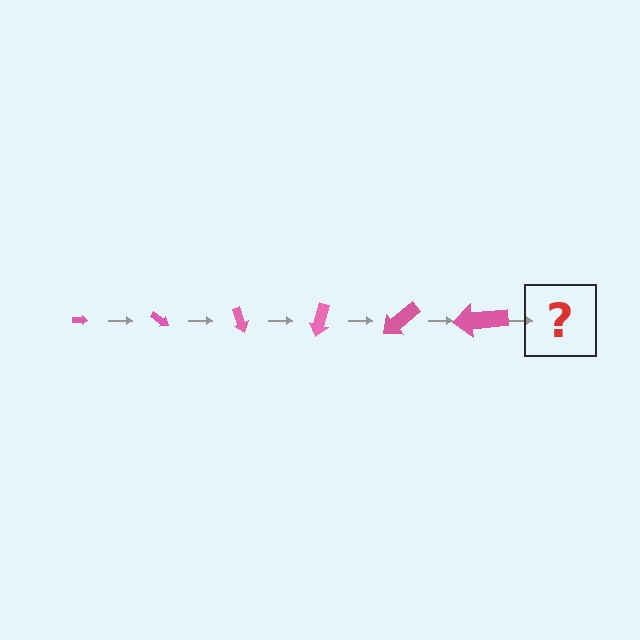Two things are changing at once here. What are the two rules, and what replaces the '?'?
The two rules are that the arrow grows larger each step and it rotates 35 degrees each step. The '?' should be an arrow, larger than the previous one and rotated 210 degrees from the start.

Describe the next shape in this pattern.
It should be an arrow, larger than the previous one and rotated 210 degrees from the start.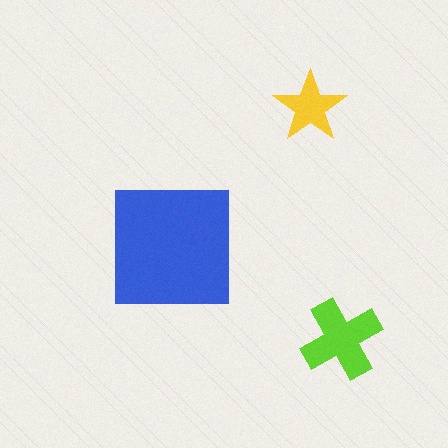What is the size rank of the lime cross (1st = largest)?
2nd.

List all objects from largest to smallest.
The blue square, the lime cross, the yellow star.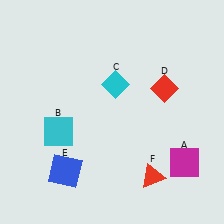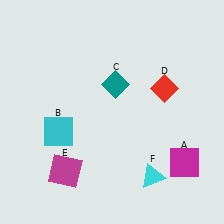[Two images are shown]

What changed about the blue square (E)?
In Image 1, E is blue. In Image 2, it changed to magenta.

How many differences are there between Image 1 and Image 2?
There are 3 differences between the two images.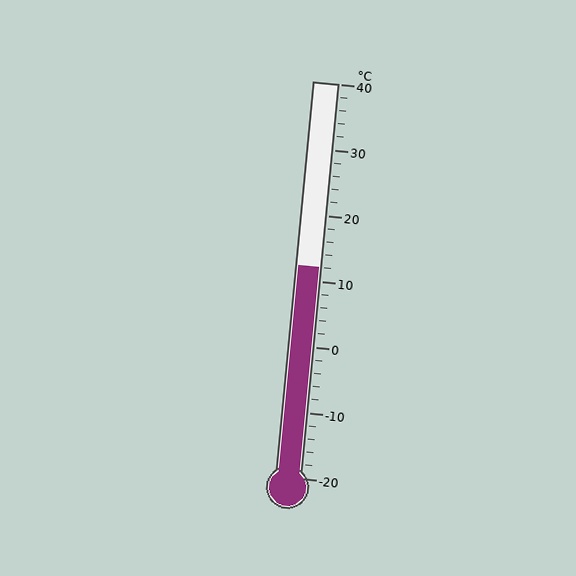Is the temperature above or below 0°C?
The temperature is above 0°C.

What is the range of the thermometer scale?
The thermometer scale ranges from -20°C to 40°C.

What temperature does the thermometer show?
The thermometer shows approximately 12°C.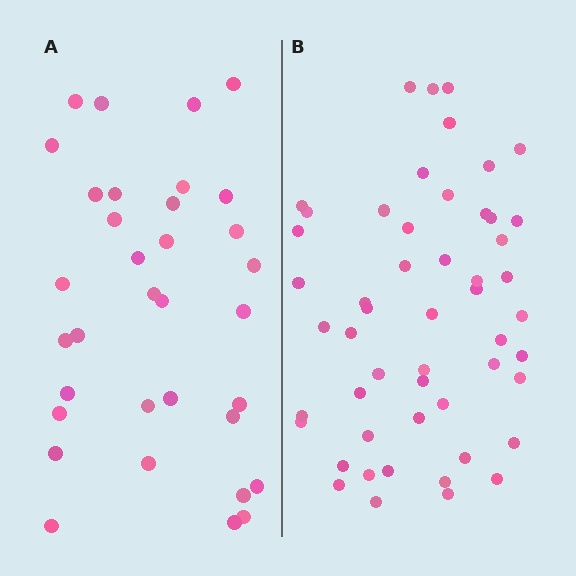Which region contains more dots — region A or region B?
Region B (the right region) has more dots.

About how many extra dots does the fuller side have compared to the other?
Region B has approximately 20 more dots than region A.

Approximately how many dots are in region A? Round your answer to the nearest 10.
About 30 dots. (The exact count is 34, which rounds to 30.)